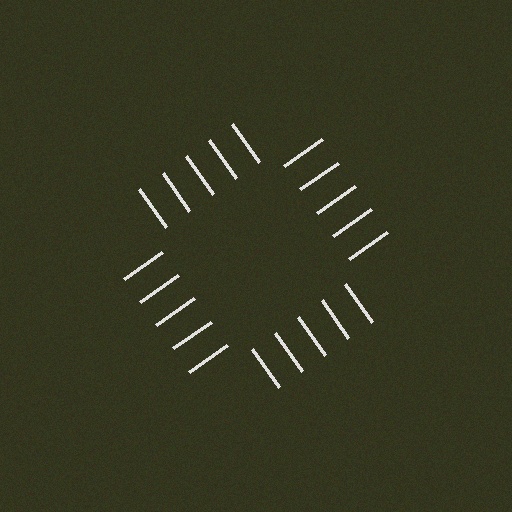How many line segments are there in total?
20 — 5 along each of the 4 edges.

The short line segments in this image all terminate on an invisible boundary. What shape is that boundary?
An illusory square — the line segments terminate on its edges but no continuous stroke is drawn.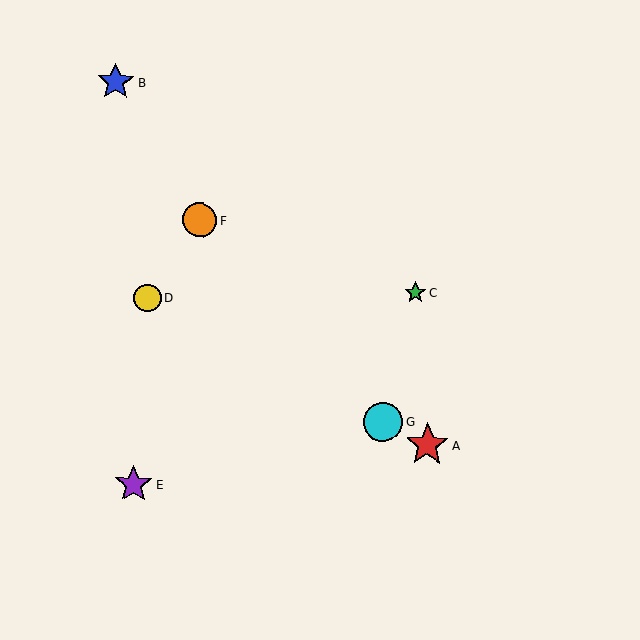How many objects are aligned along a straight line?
3 objects (A, D, G) are aligned along a straight line.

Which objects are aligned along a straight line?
Objects A, D, G are aligned along a straight line.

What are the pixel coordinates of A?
Object A is at (427, 445).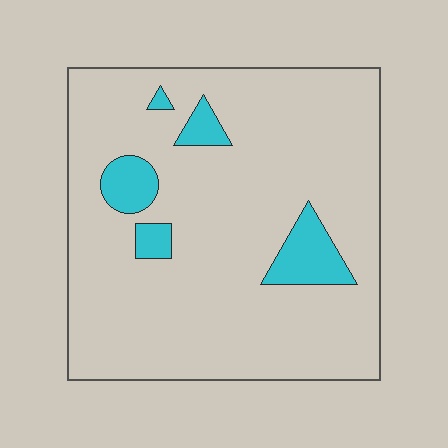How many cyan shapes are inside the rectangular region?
5.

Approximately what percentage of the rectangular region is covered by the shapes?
Approximately 10%.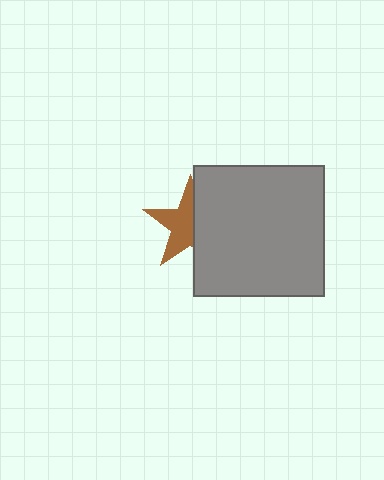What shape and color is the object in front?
The object in front is a gray square.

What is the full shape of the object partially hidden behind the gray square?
The partially hidden object is a brown star.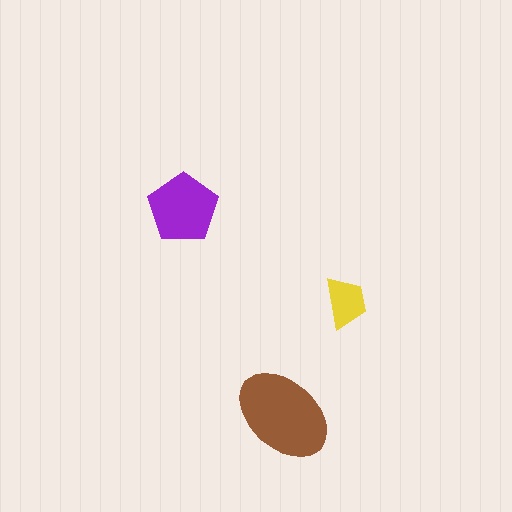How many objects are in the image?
There are 3 objects in the image.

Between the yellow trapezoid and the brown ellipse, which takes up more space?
The brown ellipse.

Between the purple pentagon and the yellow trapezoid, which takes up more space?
The purple pentagon.